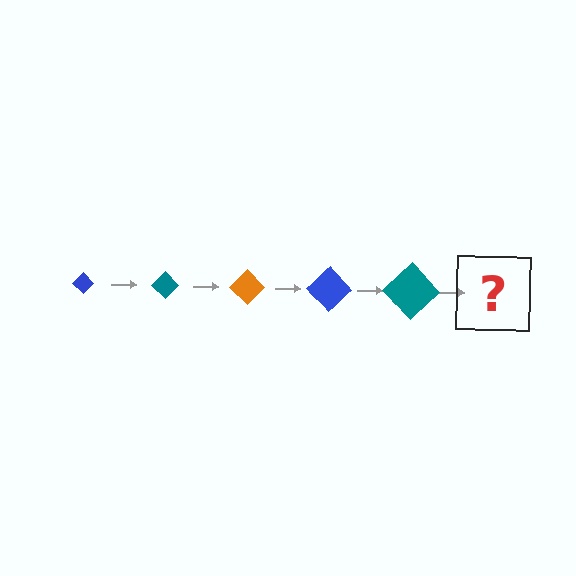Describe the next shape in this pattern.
It should be an orange diamond, larger than the previous one.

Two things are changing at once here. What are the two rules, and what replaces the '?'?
The two rules are that the diamond grows larger each step and the color cycles through blue, teal, and orange. The '?' should be an orange diamond, larger than the previous one.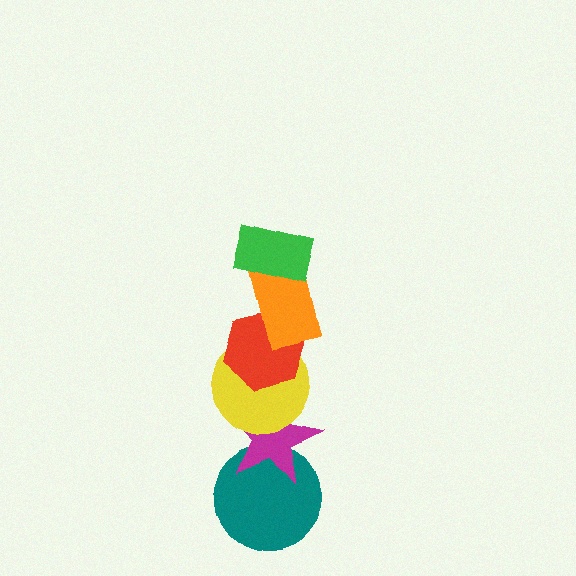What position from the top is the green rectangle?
The green rectangle is 1st from the top.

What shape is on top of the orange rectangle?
The green rectangle is on top of the orange rectangle.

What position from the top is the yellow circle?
The yellow circle is 4th from the top.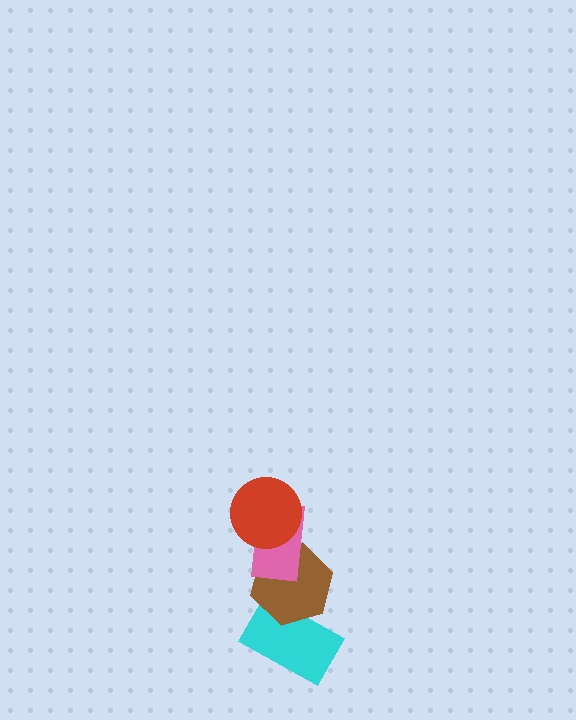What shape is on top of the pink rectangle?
The red circle is on top of the pink rectangle.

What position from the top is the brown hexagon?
The brown hexagon is 3rd from the top.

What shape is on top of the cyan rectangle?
The brown hexagon is on top of the cyan rectangle.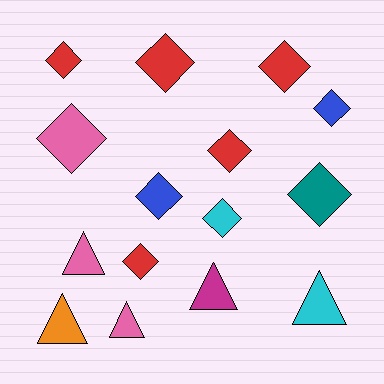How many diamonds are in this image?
There are 10 diamonds.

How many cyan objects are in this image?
There are 2 cyan objects.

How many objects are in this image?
There are 15 objects.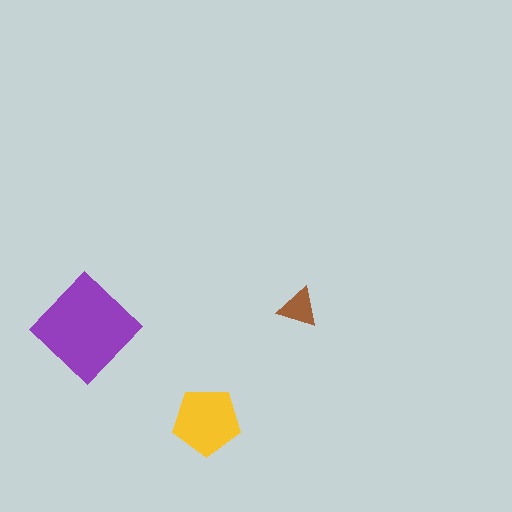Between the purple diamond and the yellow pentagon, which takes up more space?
The purple diamond.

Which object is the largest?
The purple diamond.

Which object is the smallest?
The brown triangle.